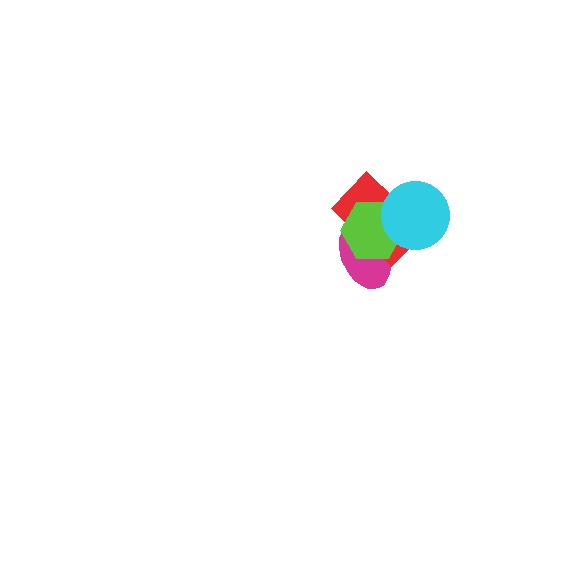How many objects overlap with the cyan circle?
2 objects overlap with the cyan circle.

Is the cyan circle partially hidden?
No, no other shape covers it.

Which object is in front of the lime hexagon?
The cyan circle is in front of the lime hexagon.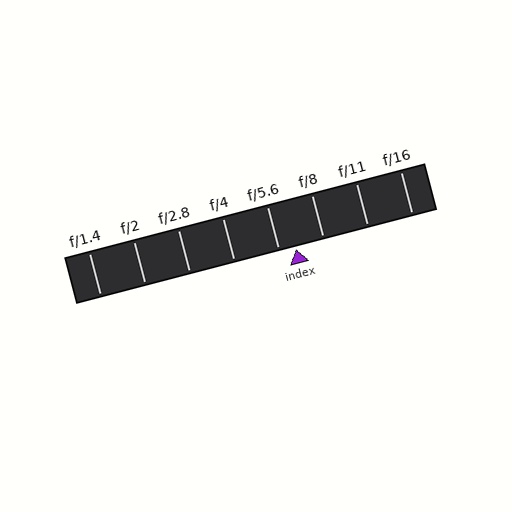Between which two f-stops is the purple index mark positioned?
The index mark is between f/5.6 and f/8.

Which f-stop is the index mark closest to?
The index mark is closest to f/5.6.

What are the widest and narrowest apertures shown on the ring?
The widest aperture shown is f/1.4 and the narrowest is f/16.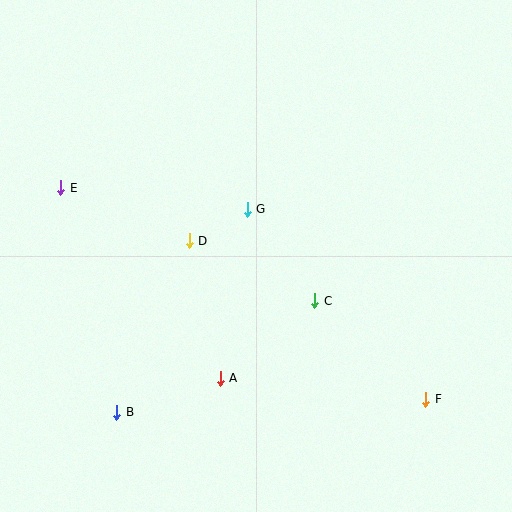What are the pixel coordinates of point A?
Point A is at (220, 378).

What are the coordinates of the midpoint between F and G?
The midpoint between F and G is at (336, 304).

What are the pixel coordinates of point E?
Point E is at (61, 188).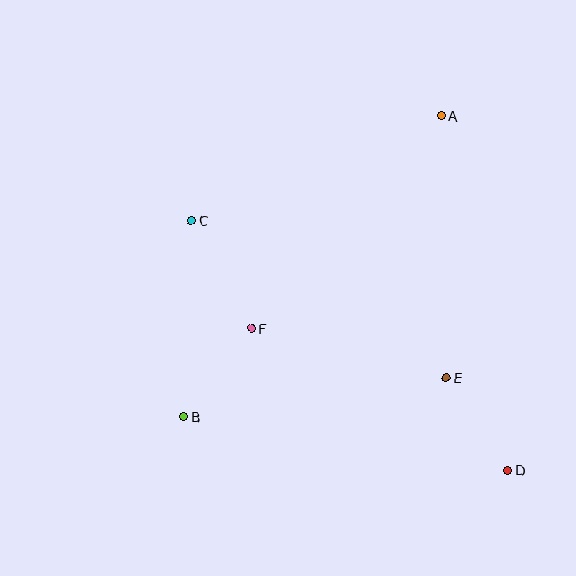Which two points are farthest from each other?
Points C and D are farthest from each other.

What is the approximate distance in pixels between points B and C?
The distance between B and C is approximately 197 pixels.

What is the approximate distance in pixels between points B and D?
The distance between B and D is approximately 328 pixels.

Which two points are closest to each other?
Points D and E are closest to each other.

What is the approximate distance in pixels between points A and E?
The distance between A and E is approximately 262 pixels.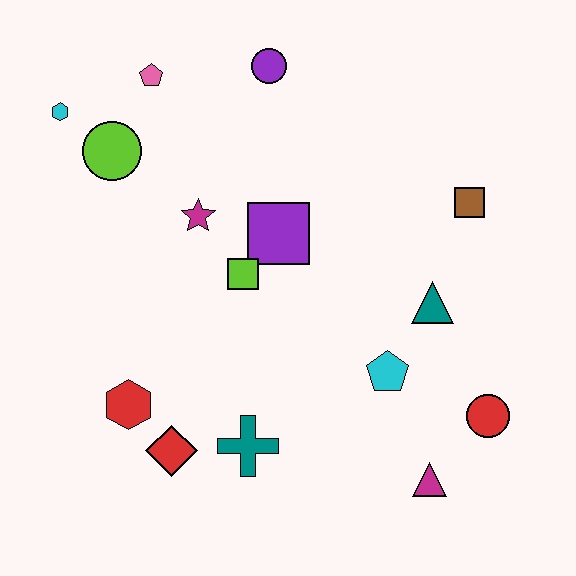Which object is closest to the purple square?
The lime square is closest to the purple square.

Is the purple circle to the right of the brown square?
No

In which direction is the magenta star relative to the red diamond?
The magenta star is above the red diamond.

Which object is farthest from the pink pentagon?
The magenta triangle is farthest from the pink pentagon.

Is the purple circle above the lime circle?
Yes